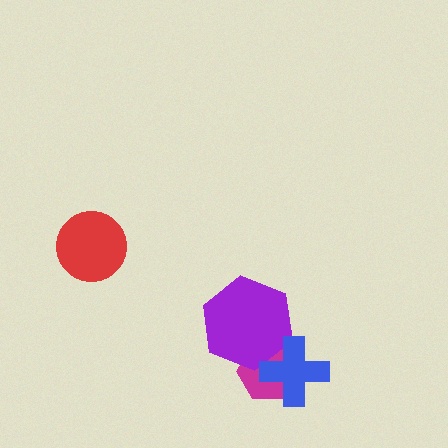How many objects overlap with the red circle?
0 objects overlap with the red circle.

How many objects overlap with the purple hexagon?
2 objects overlap with the purple hexagon.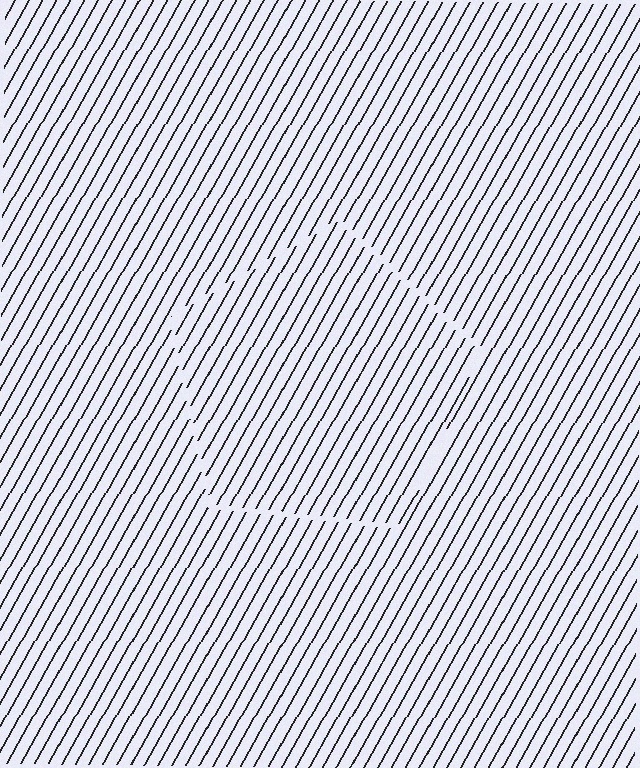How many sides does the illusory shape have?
5 sides — the line-ends trace a pentagon.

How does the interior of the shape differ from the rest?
The interior of the shape contains the same grating, shifted by half a period — the contour is defined by the phase discontinuity where line-ends from the inner and outer gratings abut.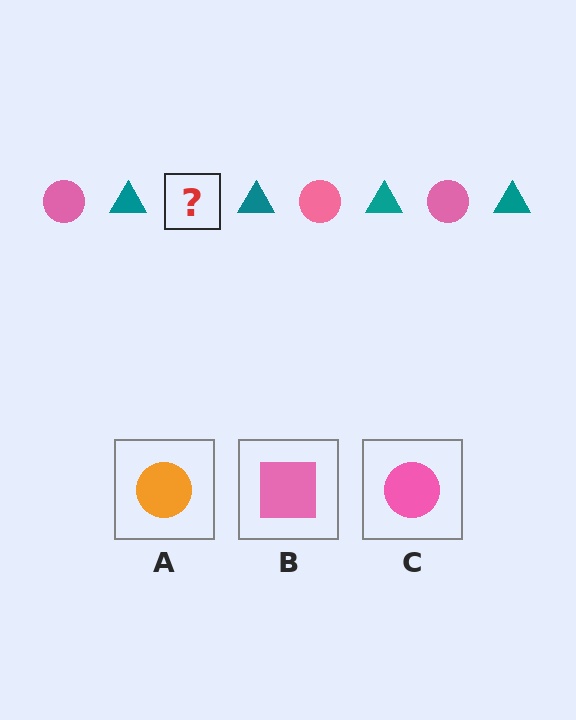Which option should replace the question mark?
Option C.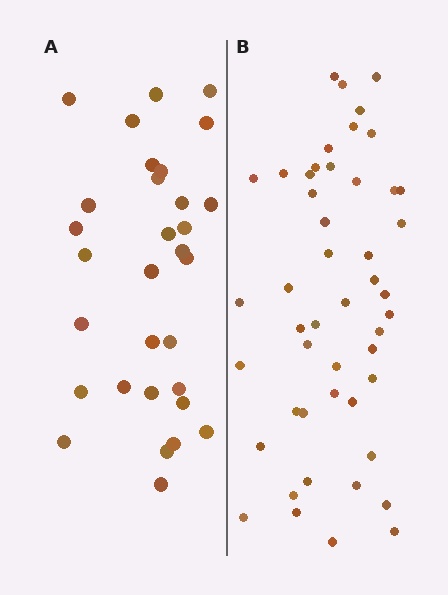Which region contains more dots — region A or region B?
Region B (the right region) has more dots.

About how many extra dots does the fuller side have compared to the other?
Region B has approximately 15 more dots than region A.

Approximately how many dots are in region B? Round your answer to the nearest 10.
About 50 dots. (The exact count is 48, which rounds to 50.)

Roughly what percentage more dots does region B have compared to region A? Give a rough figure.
About 55% more.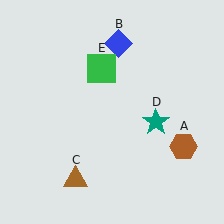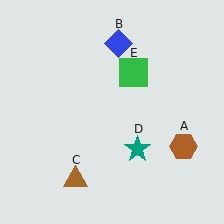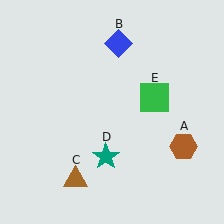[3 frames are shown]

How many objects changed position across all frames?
2 objects changed position: teal star (object D), green square (object E).